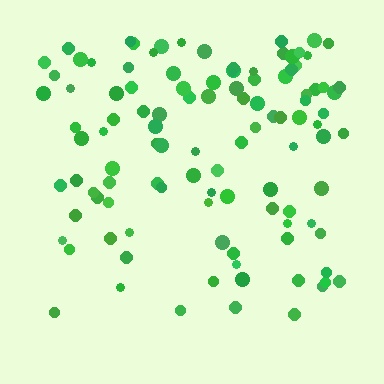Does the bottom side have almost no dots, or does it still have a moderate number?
Still a moderate number, just noticeably fewer than the top.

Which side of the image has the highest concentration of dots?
The top.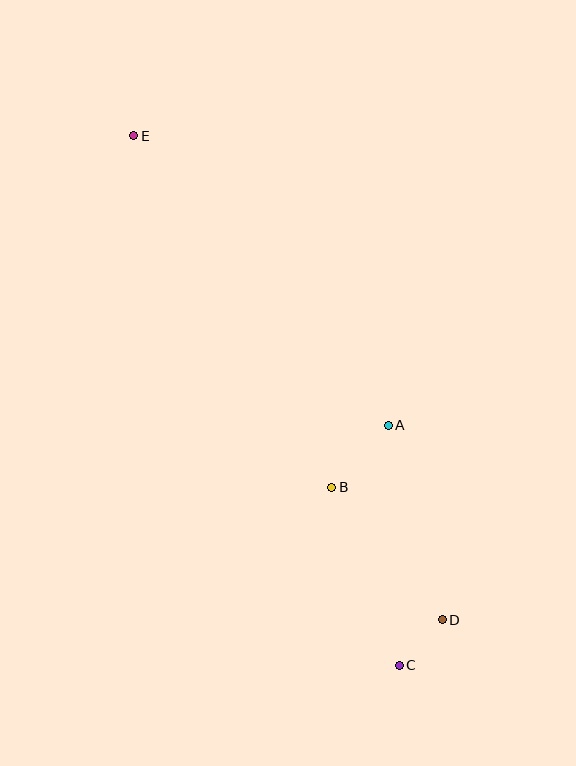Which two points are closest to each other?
Points C and D are closest to each other.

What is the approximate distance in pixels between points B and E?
The distance between B and E is approximately 404 pixels.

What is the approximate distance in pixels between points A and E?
The distance between A and E is approximately 386 pixels.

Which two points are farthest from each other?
Points C and E are farthest from each other.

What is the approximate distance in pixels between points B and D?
The distance between B and D is approximately 172 pixels.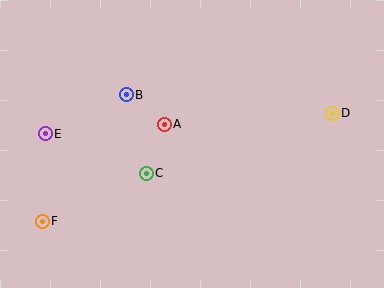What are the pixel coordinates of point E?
Point E is at (45, 134).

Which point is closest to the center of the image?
Point A at (164, 124) is closest to the center.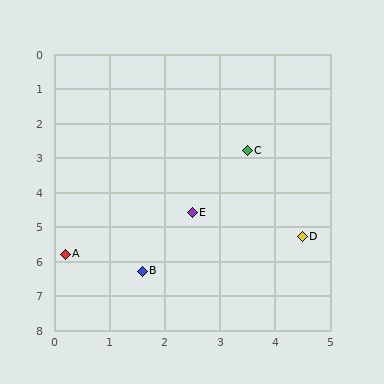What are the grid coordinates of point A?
Point A is at approximately (0.2, 5.8).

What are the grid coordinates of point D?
Point D is at approximately (4.5, 5.3).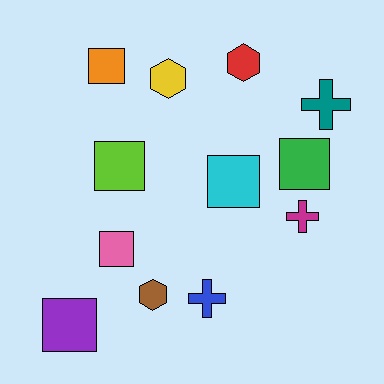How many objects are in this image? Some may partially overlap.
There are 12 objects.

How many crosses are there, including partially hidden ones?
There are 3 crosses.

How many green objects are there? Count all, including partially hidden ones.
There is 1 green object.